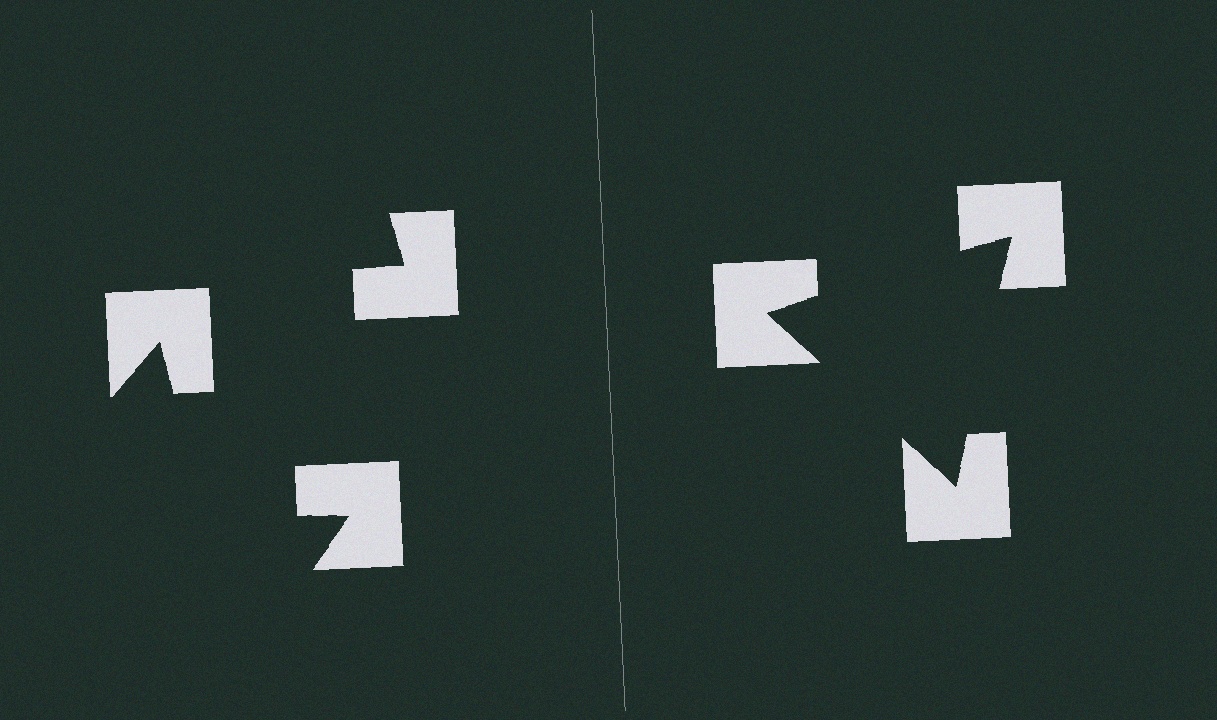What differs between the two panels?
The notched squares are positioned identically on both sides; only the wedge orientations differ. On the right they align to a triangle; on the left they are misaligned.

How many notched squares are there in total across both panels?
6 — 3 on each side.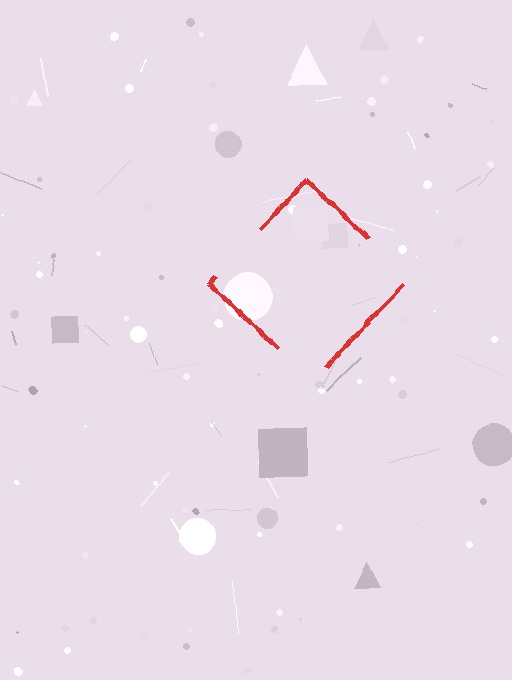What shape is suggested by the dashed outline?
The dashed outline suggests a diamond.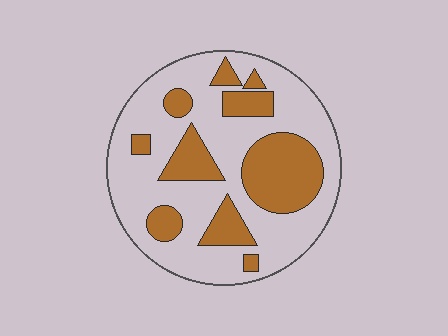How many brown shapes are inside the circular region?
10.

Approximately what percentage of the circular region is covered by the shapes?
Approximately 30%.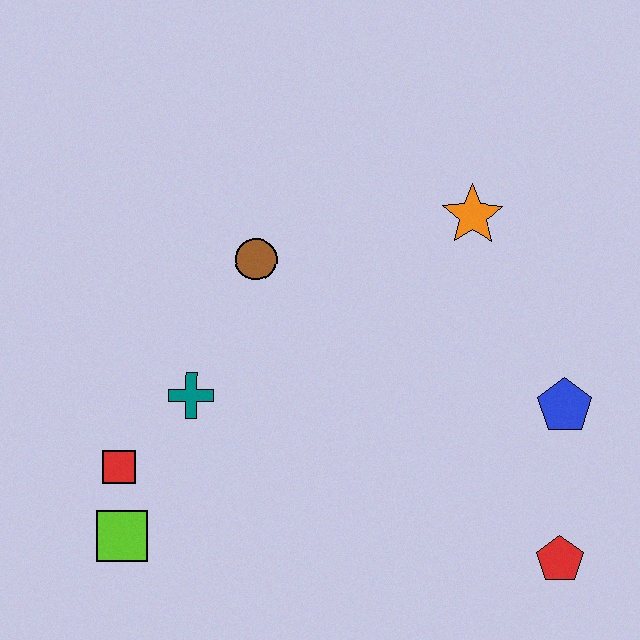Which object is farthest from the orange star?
The lime square is farthest from the orange star.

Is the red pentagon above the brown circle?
No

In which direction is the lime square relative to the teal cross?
The lime square is below the teal cross.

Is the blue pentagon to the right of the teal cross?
Yes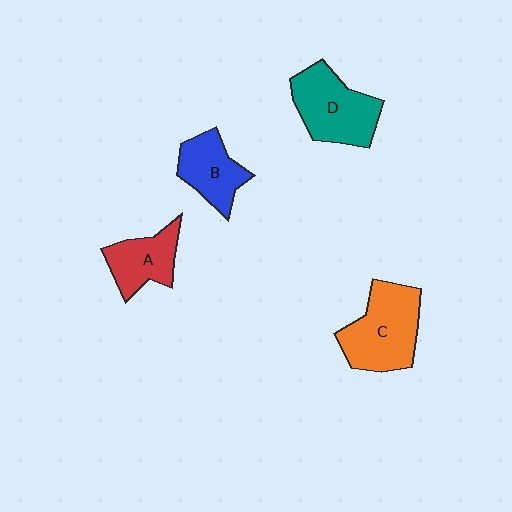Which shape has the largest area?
Shape C (orange).